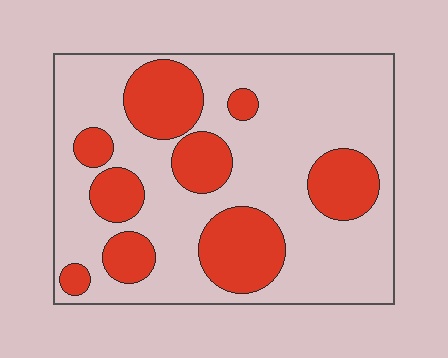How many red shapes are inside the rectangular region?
9.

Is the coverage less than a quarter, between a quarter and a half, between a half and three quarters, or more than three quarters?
Between a quarter and a half.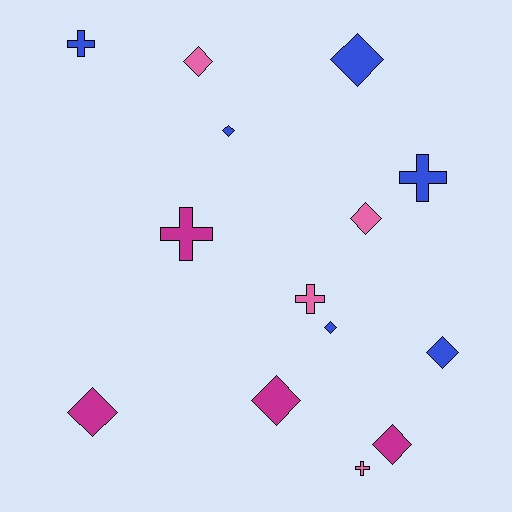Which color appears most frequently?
Blue, with 6 objects.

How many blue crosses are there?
There are 2 blue crosses.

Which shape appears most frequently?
Diamond, with 9 objects.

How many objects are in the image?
There are 14 objects.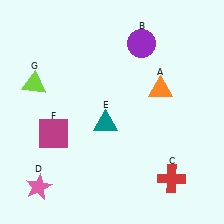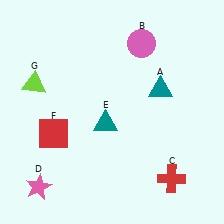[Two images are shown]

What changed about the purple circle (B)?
In Image 1, B is purple. In Image 2, it changed to pink.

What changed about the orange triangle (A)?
In Image 1, A is orange. In Image 2, it changed to teal.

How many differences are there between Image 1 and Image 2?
There are 3 differences between the two images.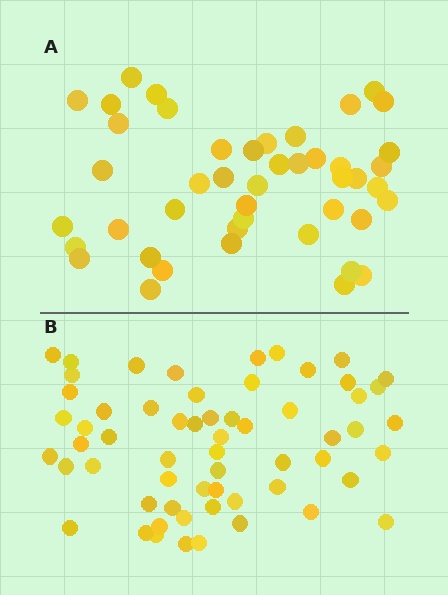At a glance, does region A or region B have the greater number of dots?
Region B (the bottom region) has more dots.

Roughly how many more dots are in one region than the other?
Region B has approximately 15 more dots than region A.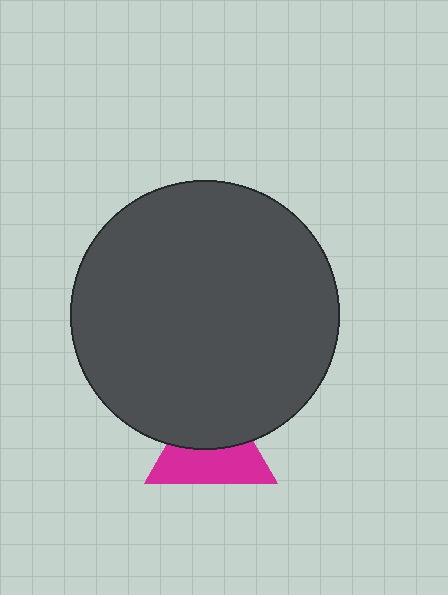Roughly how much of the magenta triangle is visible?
About half of it is visible (roughly 53%).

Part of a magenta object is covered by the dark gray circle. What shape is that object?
It is a triangle.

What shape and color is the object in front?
The object in front is a dark gray circle.